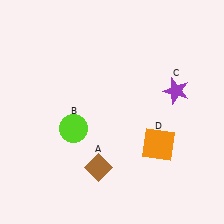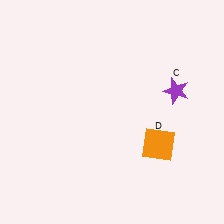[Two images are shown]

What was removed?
The brown diamond (A), the lime circle (B) were removed in Image 2.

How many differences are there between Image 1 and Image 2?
There are 2 differences between the two images.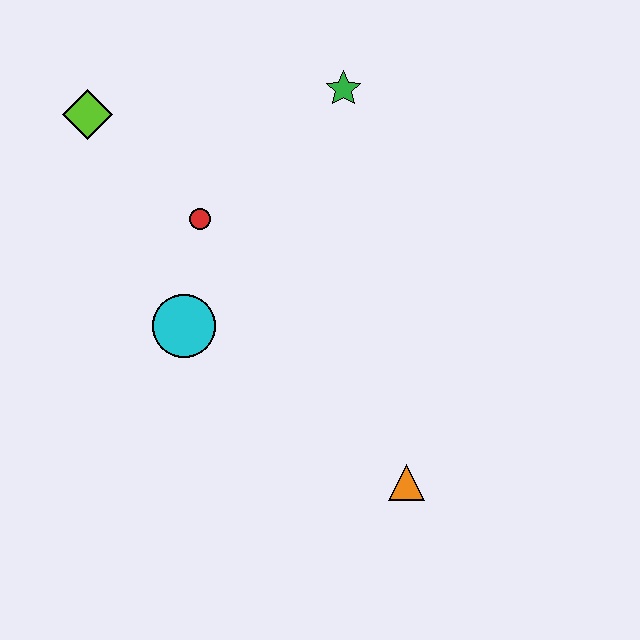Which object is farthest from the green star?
The orange triangle is farthest from the green star.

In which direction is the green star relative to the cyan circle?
The green star is above the cyan circle.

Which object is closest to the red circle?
The cyan circle is closest to the red circle.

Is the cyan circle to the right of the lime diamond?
Yes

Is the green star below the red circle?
No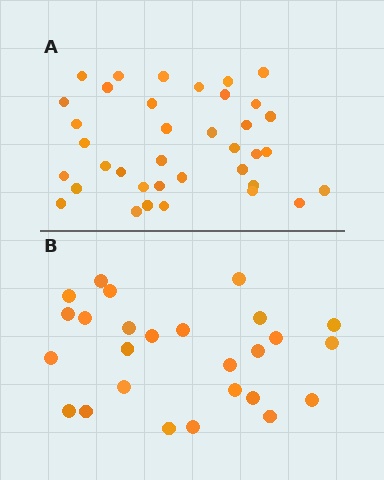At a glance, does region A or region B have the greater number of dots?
Region A (the top region) has more dots.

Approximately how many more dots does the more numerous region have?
Region A has roughly 12 or so more dots than region B.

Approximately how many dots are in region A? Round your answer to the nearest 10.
About 40 dots. (The exact count is 37, which rounds to 40.)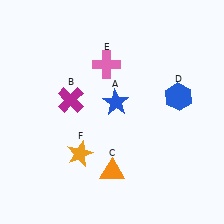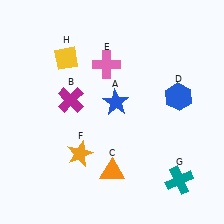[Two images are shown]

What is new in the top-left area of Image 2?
A yellow diamond (H) was added in the top-left area of Image 2.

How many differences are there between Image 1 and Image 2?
There are 2 differences between the two images.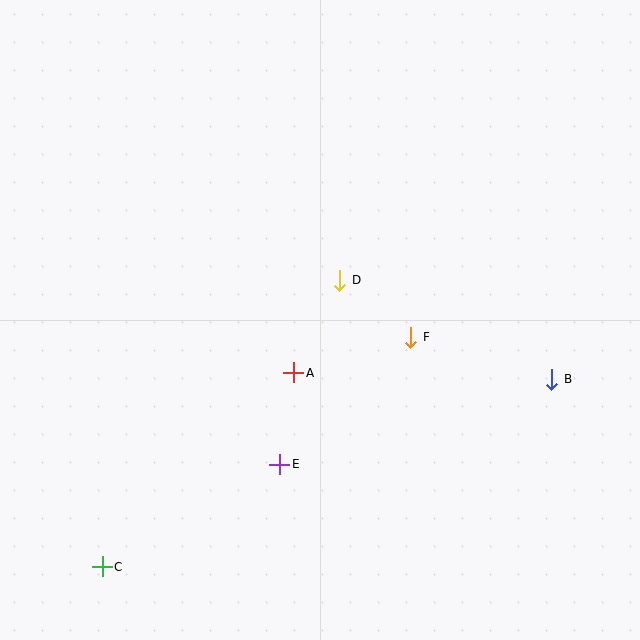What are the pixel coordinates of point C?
Point C is at (102, 567).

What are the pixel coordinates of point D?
Point D is at (340, 280).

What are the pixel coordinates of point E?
Point E is at (280, 464).